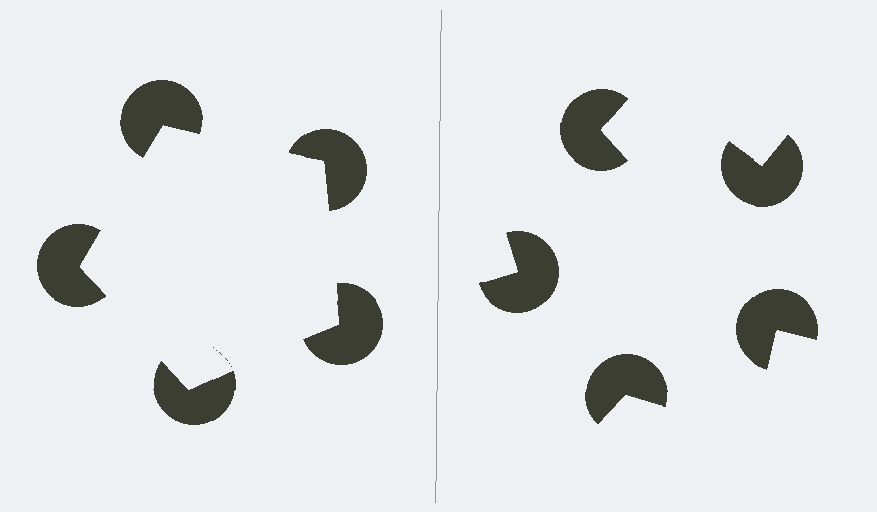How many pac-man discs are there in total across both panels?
10 — 5 on each side.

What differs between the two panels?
The pac-man discs are positioned identically on both sides; only the wedge orientations differ. On the left they align to a pentagon; on the right they are misaligned.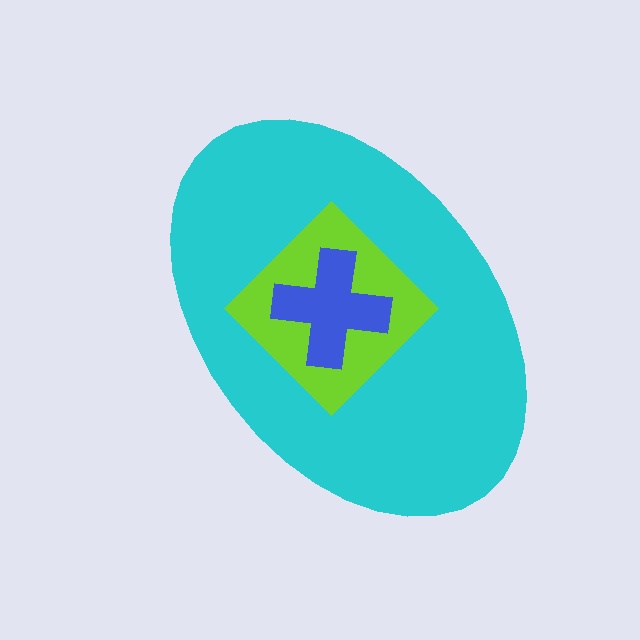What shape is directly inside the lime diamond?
The blue cross.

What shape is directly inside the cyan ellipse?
The lime diamond.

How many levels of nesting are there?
3.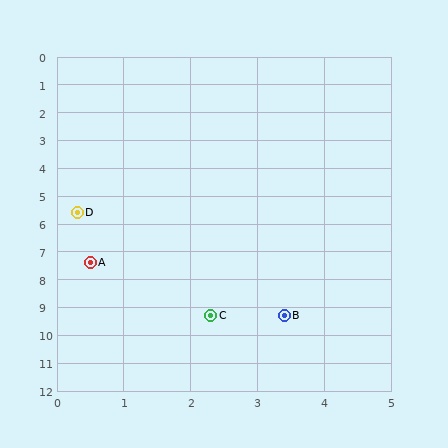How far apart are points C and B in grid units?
Points C and B are about 1.1 grid units apart.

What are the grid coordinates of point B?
Point B is at approximately (3.4, 9.3).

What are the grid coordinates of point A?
Point A is at approximately (0.5, 7.4).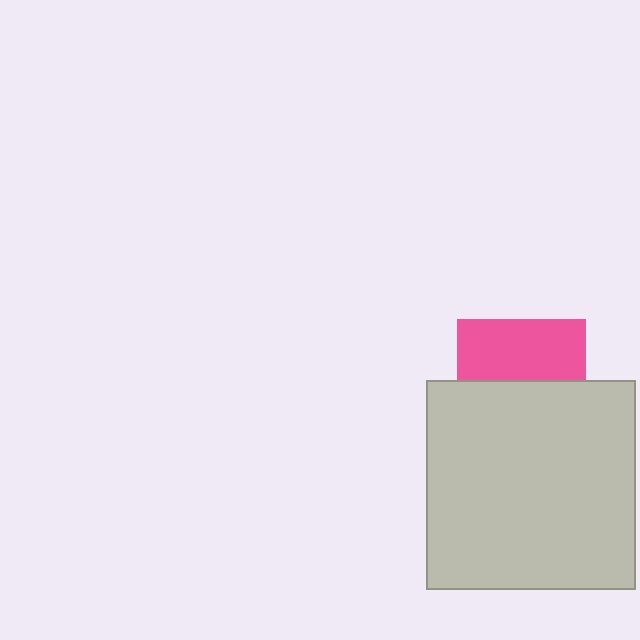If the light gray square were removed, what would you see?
You would see the complete pink square.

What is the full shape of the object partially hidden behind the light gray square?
The partially hidden object is a pink square.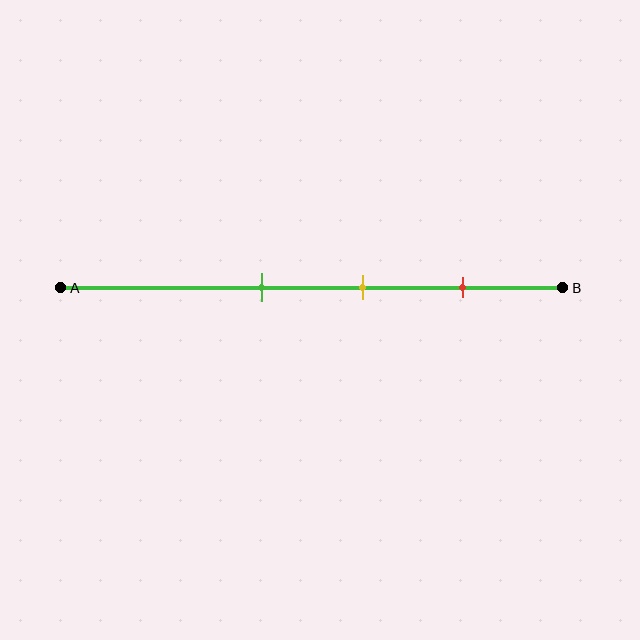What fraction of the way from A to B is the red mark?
The red mark is approximately 80% (0.8) of the way from A to B.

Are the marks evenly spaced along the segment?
Yes, the marks are approximately evenly spaced.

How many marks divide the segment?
There are 3 marks dividing the segment.